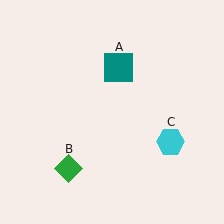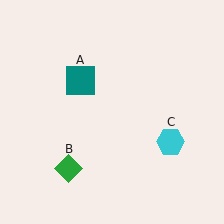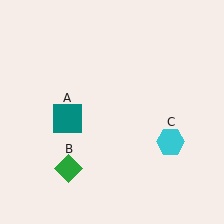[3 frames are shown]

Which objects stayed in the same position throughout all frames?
Green diamond (object B) and cyan hexagon (object C) remained stationary.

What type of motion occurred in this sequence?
The teal square (object A) rotated counterclockwise around the center of the scene.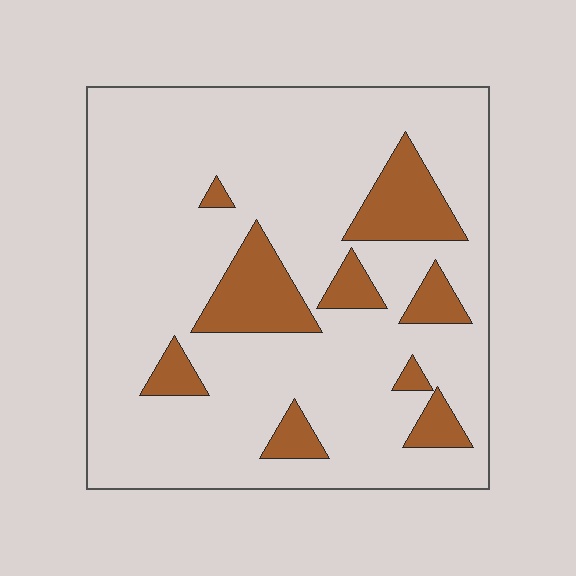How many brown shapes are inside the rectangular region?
9.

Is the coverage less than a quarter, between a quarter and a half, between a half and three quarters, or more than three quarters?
Less than a quarter.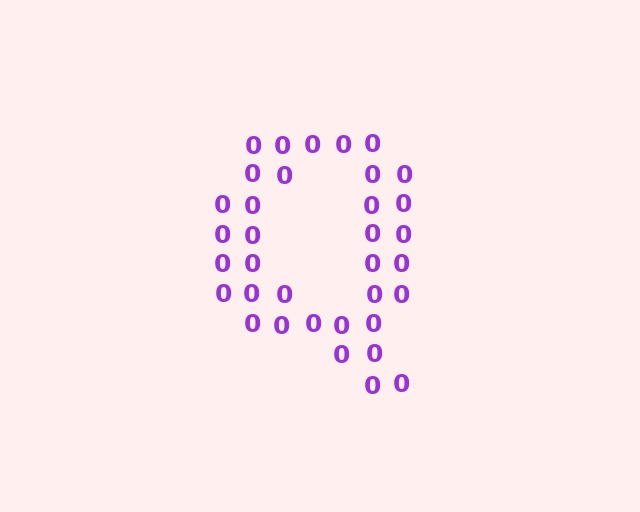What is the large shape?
The large shape is the letter Q.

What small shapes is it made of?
It is made of small digit 0's.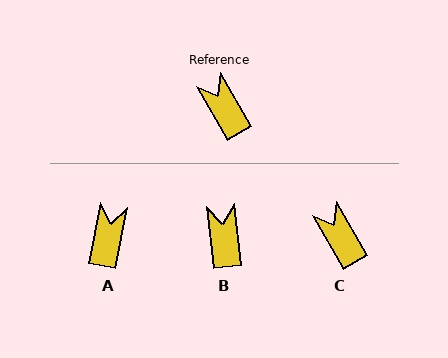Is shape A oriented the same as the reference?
No, it is off by about 41 degrees.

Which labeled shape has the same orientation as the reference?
C.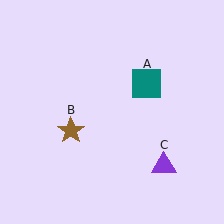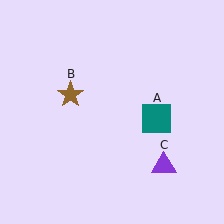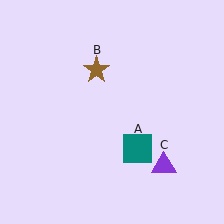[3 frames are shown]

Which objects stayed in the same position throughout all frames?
Purple triangle (object C) remained stationary.